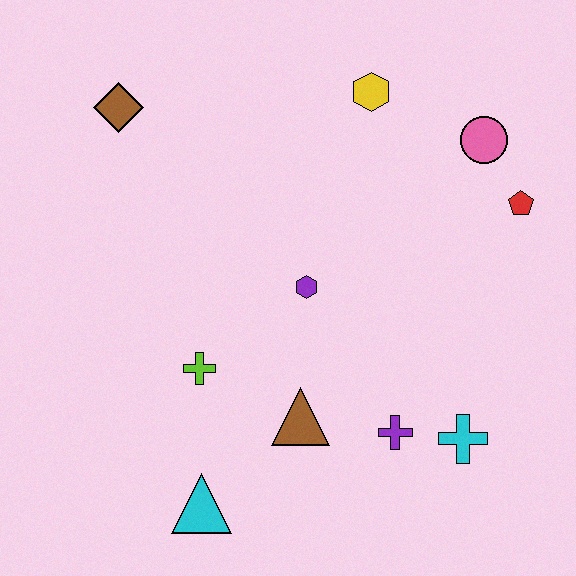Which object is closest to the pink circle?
The red pentagon is closest to the pink circle.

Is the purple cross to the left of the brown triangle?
No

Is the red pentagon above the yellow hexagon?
No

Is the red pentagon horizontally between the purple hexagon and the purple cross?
No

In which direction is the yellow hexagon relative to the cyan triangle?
The yellow hexagon is above the cyan triangle.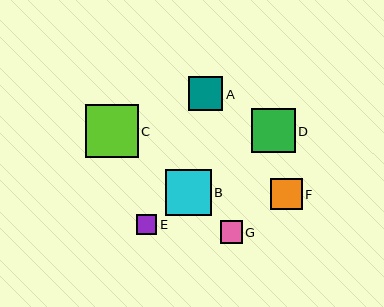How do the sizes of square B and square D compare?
Square B and square D are approximately the same size.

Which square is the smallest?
Square E is the smallest with a size of approximately 21 pixels.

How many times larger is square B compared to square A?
Square B is approximately 1.4 times the size of square A.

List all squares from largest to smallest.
From largest to smallest: C, B, D, A, F, G, E.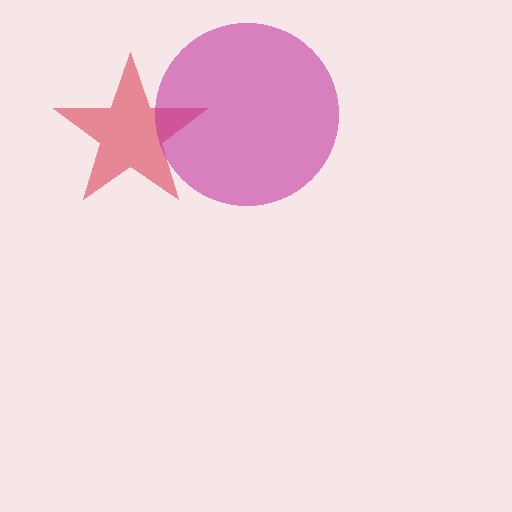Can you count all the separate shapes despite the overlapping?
Yes, there are 2 separate shapes.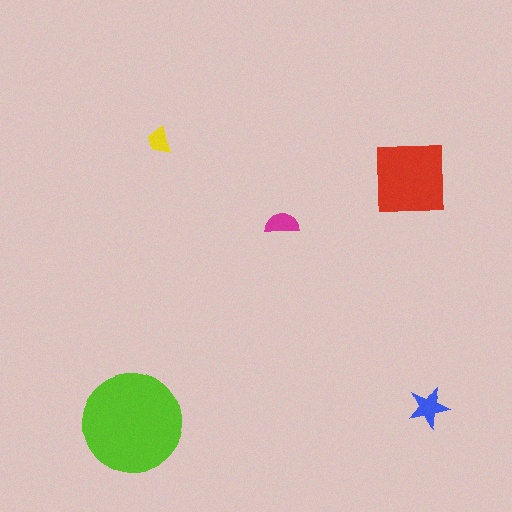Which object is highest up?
The yellow trapezoid is topmost.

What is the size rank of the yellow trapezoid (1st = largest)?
5th.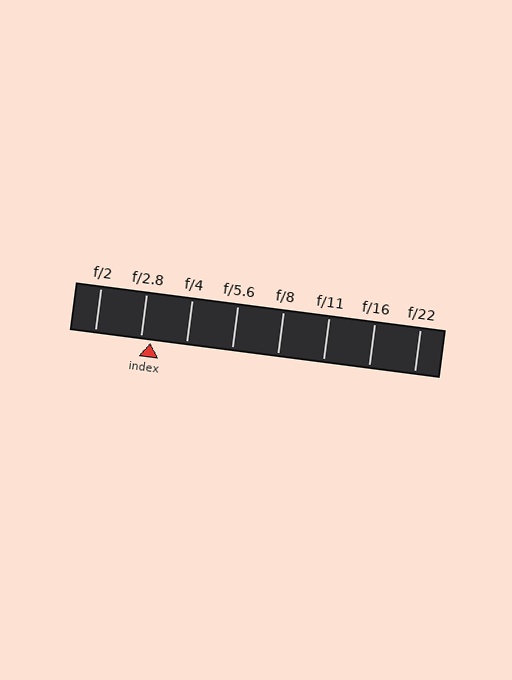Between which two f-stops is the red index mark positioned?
The index mark is between f/2.8 and f/4.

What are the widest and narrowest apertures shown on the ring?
The widest aperture shown is f/2 and the narrowest is f/22.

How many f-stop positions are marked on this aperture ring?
There are 8 f-stop positions marked.